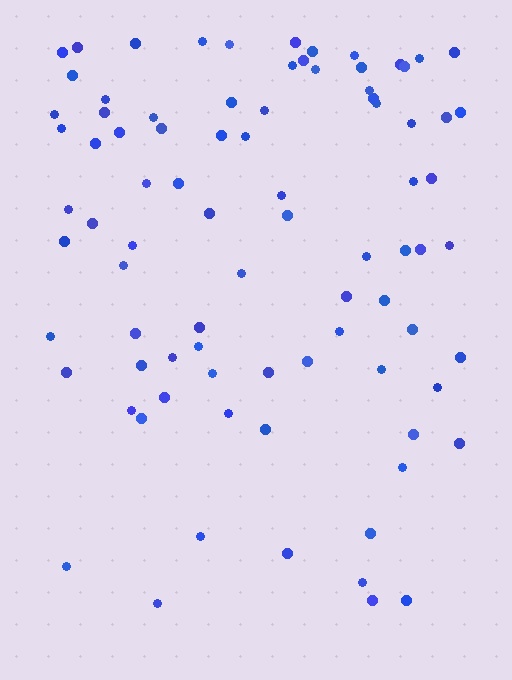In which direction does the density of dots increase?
From bottom to top, with the top side densest.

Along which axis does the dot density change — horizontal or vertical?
Vertical.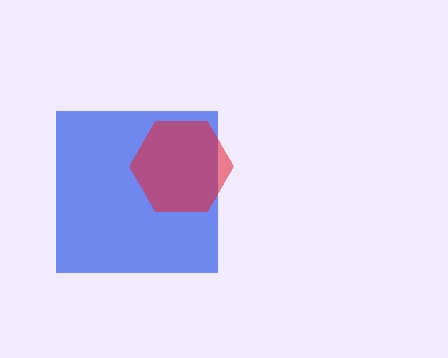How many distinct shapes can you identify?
There are 2 distinct shapes: a blue square, a red hexagon.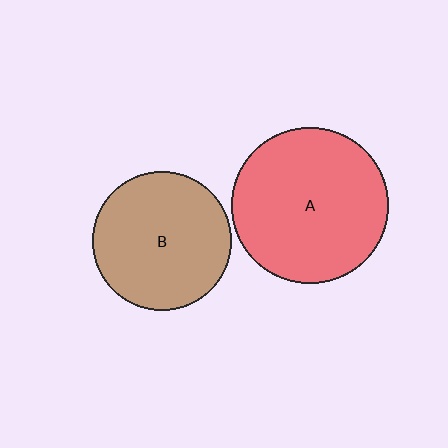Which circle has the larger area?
Circle A (red).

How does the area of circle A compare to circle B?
Approximately 1.3 times.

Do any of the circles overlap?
No, none of the circles overlap.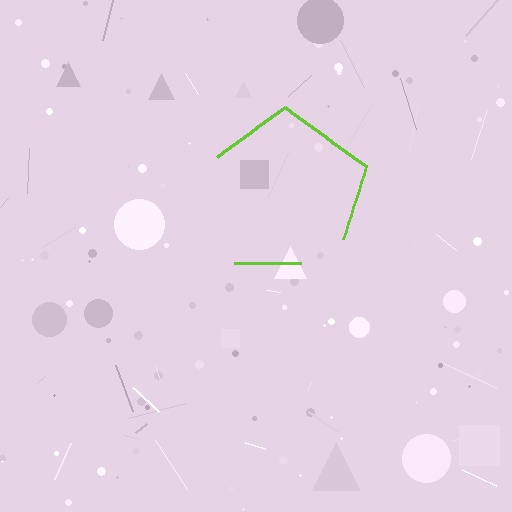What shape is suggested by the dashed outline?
The dashed outline suggests a pentagon.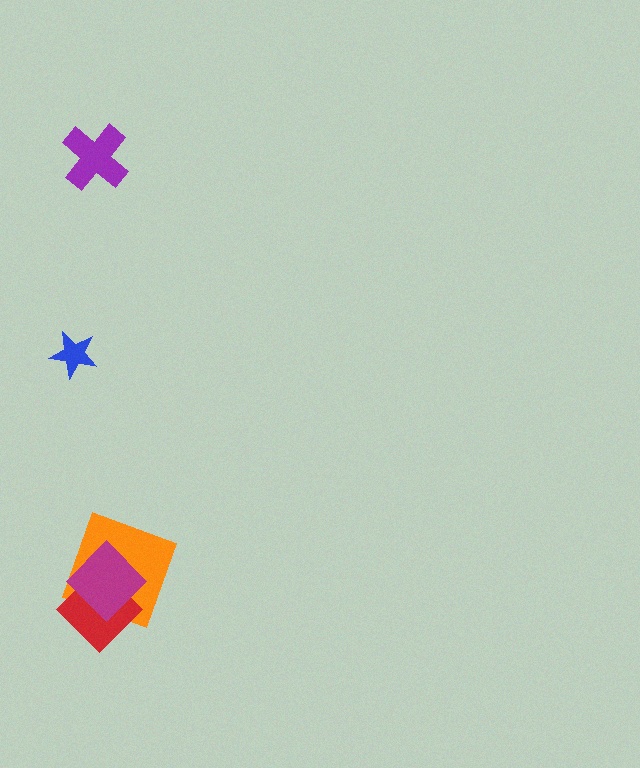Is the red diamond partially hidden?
Yes, it is partially covered by another shape.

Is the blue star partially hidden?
No, no other shape covers it.